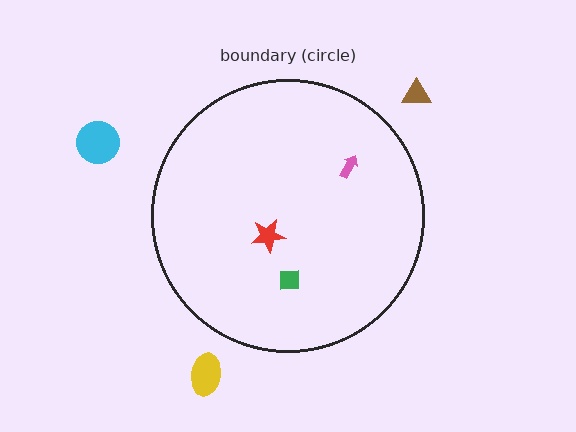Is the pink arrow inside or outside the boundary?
Inside.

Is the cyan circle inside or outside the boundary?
Outside.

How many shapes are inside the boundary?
3 inside, 3 outside.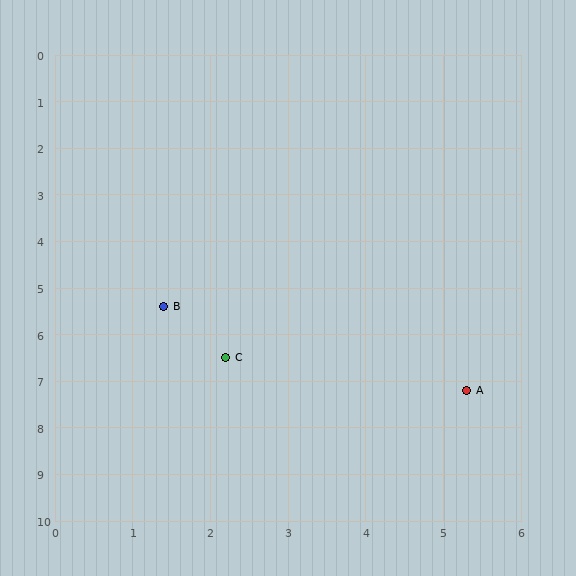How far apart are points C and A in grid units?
Points C and A are about 3.2 grid units apart.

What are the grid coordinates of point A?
Point A is at approximately (5.3, 7.2).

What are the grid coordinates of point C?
Point C is at approximately (2.2, 6.5).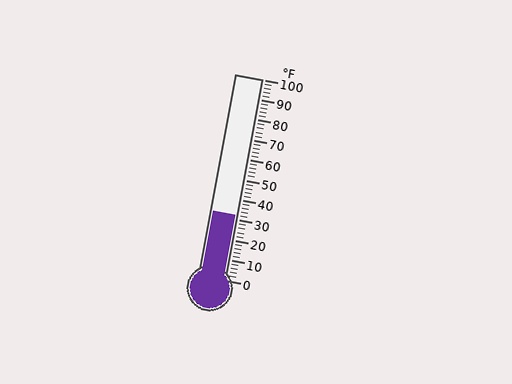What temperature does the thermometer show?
The thermometer shows approximately 32°F.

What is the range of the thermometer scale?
The thermometer scale ranges from 0°F to 100°F.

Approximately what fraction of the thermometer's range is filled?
The thermometer is filled to approximately 30% of its range.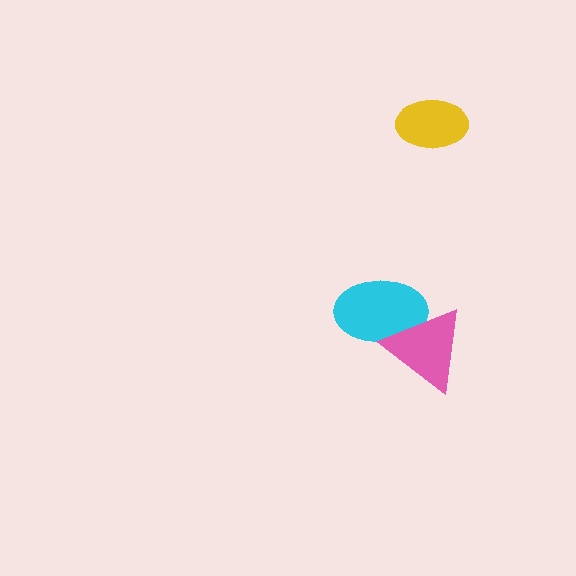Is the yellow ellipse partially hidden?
No, no other shape covers it.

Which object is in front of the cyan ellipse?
The pink triangle is in front of the cyan ellipse.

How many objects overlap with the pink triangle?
1 object overlaps with the pink triangle.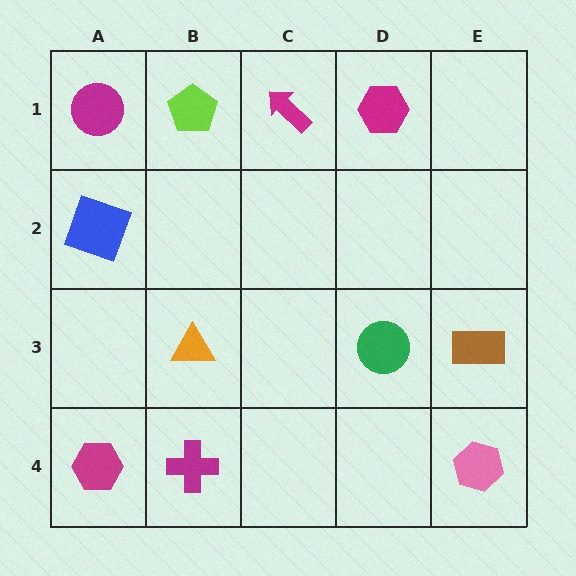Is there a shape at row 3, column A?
No, that cell is empty.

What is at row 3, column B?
An orange triangle.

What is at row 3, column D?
A green circle.